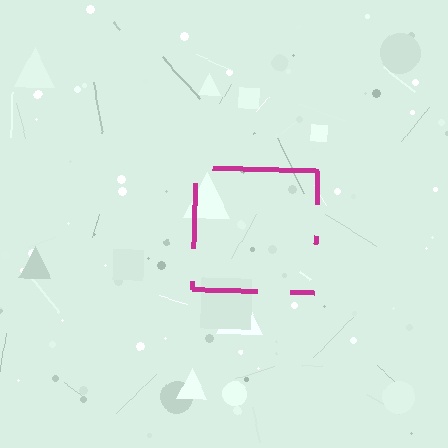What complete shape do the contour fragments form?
The contour fragments form a square.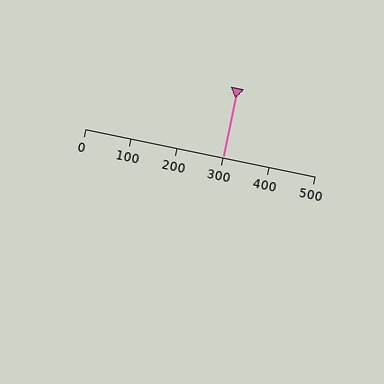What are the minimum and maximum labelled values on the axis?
The axis runs from 0 to 500.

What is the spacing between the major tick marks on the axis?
The major ticks are spaced 100 apart.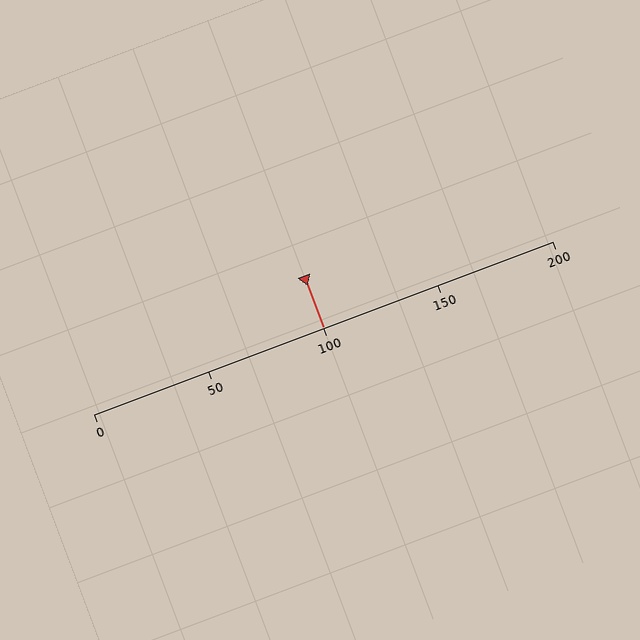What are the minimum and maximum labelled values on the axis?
The axis runs from 0 to 200.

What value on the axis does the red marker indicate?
The marker indicates approximately 100.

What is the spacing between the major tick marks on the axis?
The major ticks are spaced 50 apart.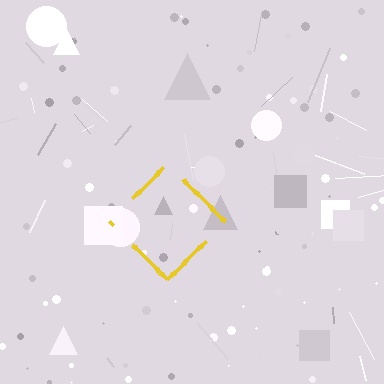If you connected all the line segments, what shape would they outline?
They would outline a diamond.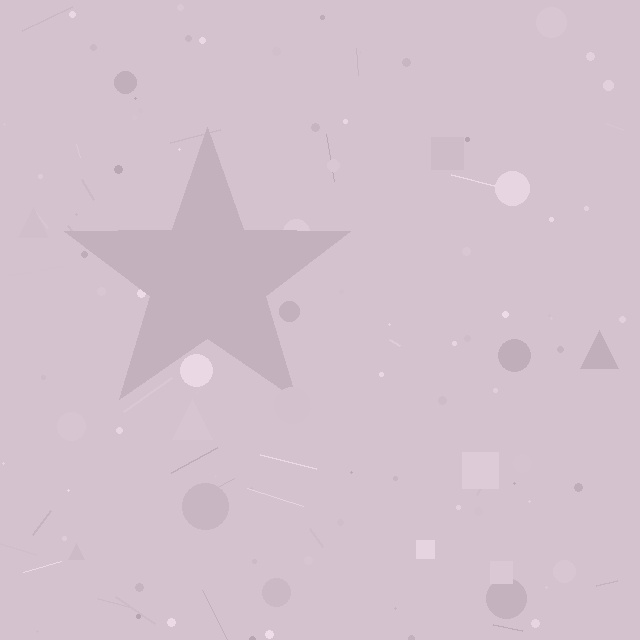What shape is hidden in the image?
A star is hidden in the image.